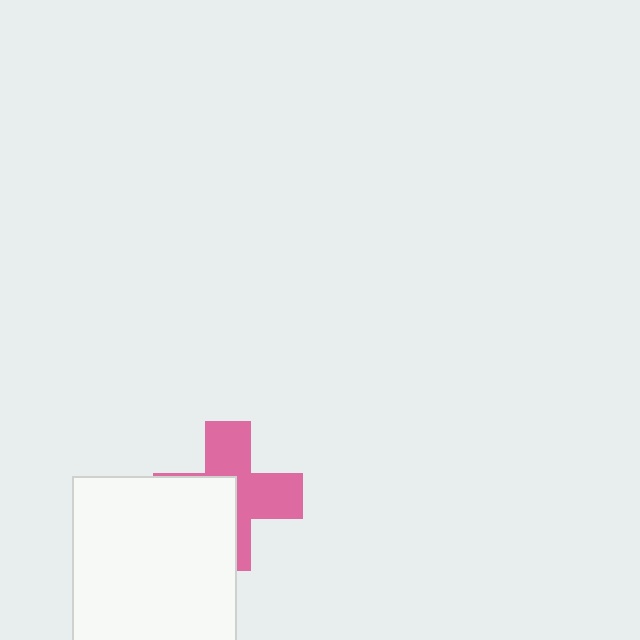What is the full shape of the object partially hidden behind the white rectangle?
The partially hidden object is a pink cross.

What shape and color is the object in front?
The object in front is a white rectangle.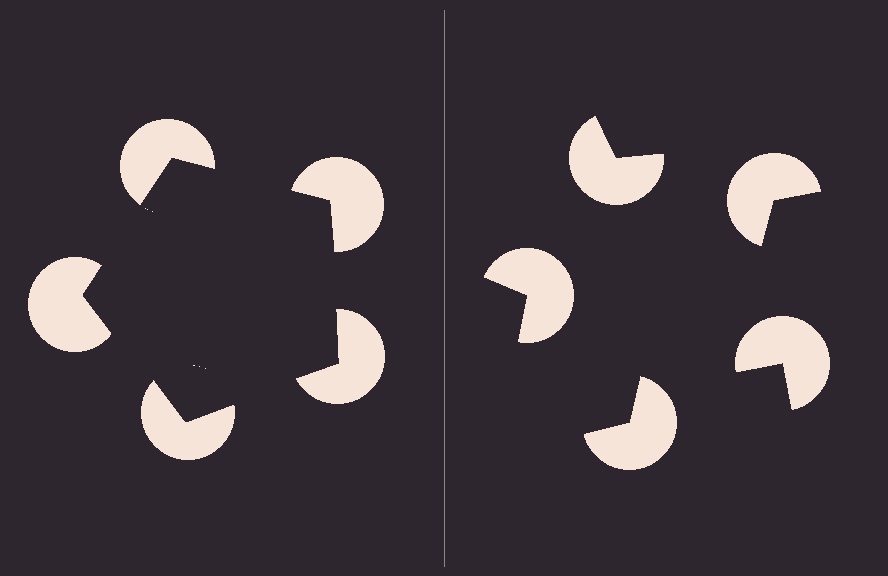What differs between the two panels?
The pac-man discs are positioned identically on both sides; only the wedge orientations differ. On the left they align to a pentagon; on the right they are misaligned.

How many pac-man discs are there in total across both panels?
10 — 5 on each side.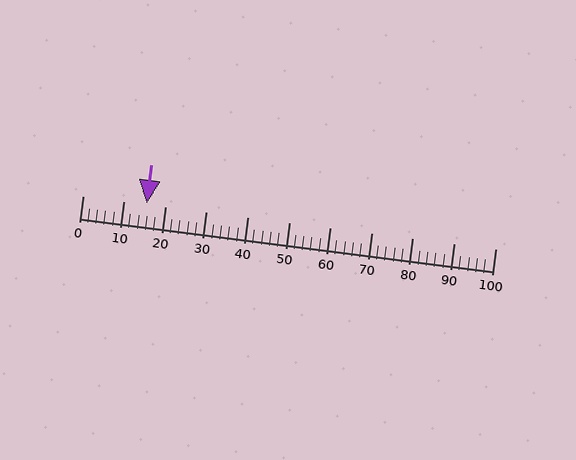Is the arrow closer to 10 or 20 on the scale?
The arrow is closer to 20.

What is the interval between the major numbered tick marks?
The major tick marks are spaced 10 units apart.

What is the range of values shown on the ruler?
The ruler shows values from 0 to 100.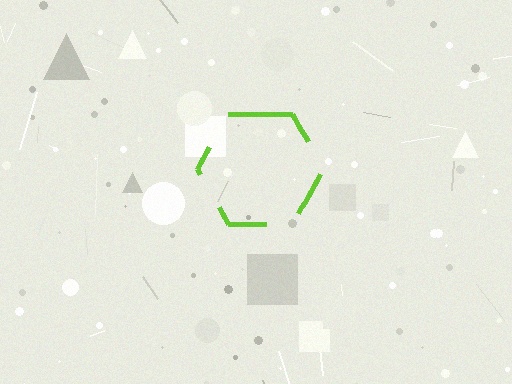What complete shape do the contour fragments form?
The contour fragments form a hexagon.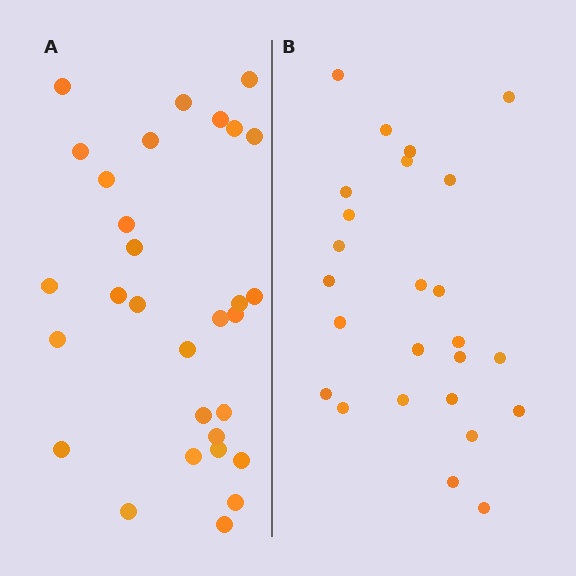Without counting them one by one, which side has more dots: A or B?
Region A (the left region) has more dots.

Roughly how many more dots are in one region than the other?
Region A has about 5 more dots than region B.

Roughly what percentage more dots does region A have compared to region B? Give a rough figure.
About 20% more.